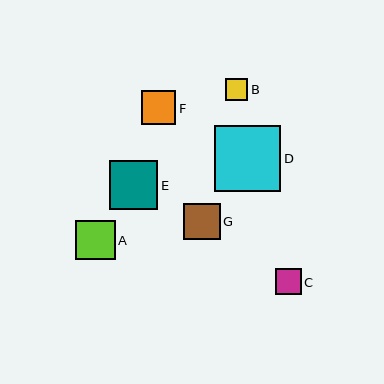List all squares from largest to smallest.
From largest to smallest: D, E, A, G, F, C, B.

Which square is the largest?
Square D is the largest with a size of approximately 66 pixels.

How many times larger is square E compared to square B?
Square E is approximately 2.2 times the size of square B.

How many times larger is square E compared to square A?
Square E is approximately 1.2 times the size of square A.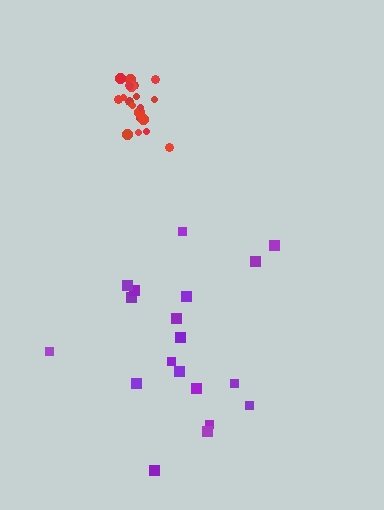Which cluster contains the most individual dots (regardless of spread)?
Red (20).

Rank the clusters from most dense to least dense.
red, purple.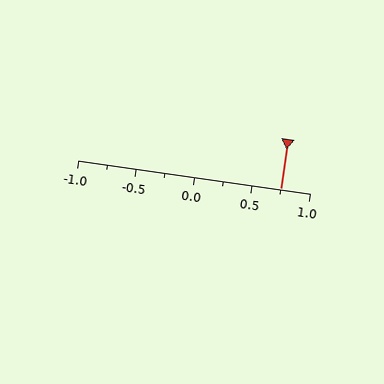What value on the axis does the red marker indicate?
The marker indicates approximately 0.75.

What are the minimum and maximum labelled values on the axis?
The axis runs from -1.0 to 1.0.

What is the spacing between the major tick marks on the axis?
The major ticks are spaced 0.5 apart.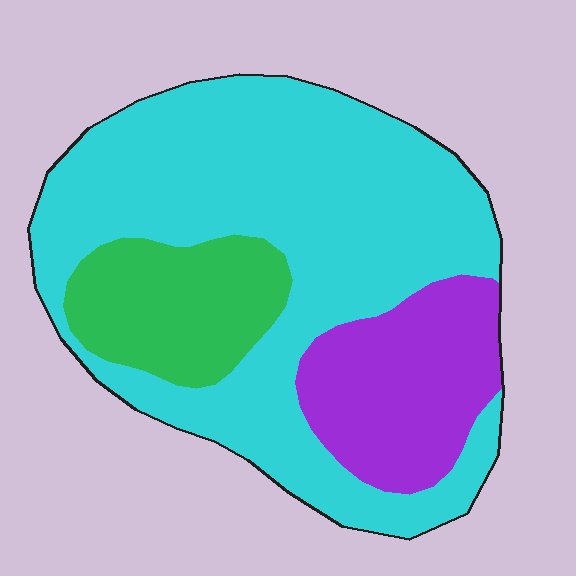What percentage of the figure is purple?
Purple covers about 20% of the figure.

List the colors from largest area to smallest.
From largest to smallest: cyan, purple, green.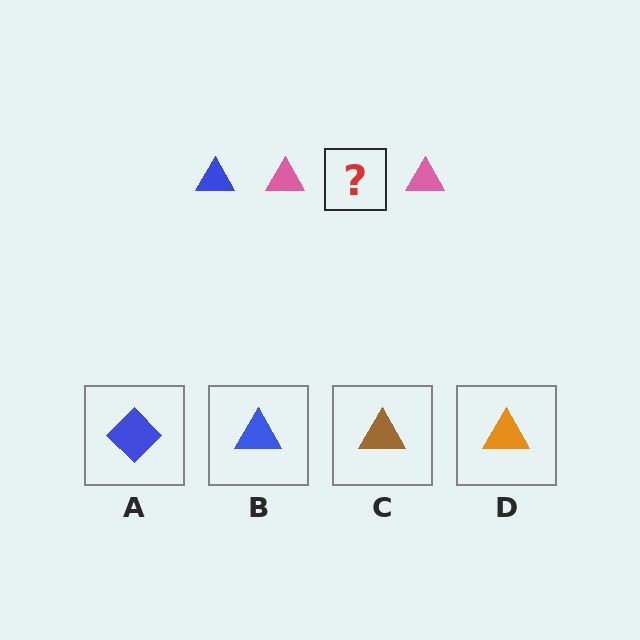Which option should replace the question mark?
Option B.